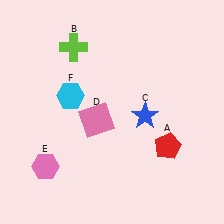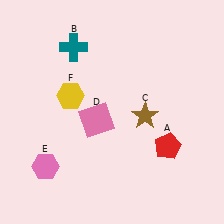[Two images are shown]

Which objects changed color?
B changed from lime to teal. C changed from blue to brown. F changed from cyan to yellow.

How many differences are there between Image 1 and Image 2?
There are 3 differences between the two images.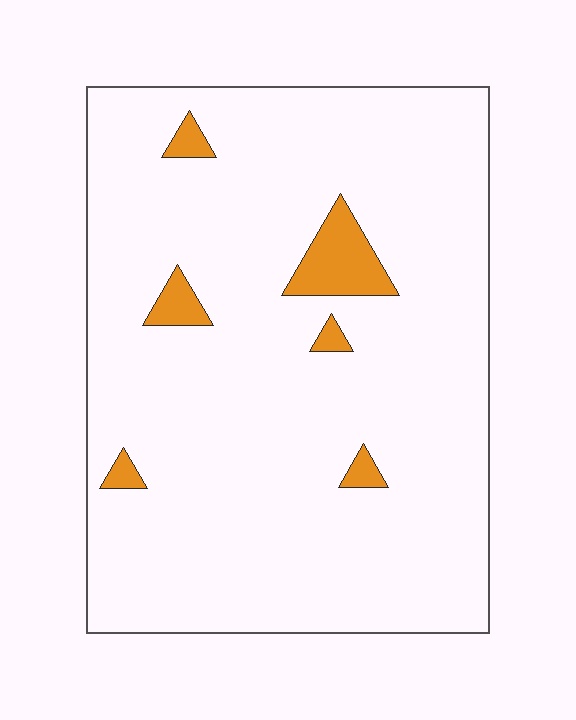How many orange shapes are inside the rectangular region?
6.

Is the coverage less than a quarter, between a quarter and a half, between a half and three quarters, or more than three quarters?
Less than a quarter.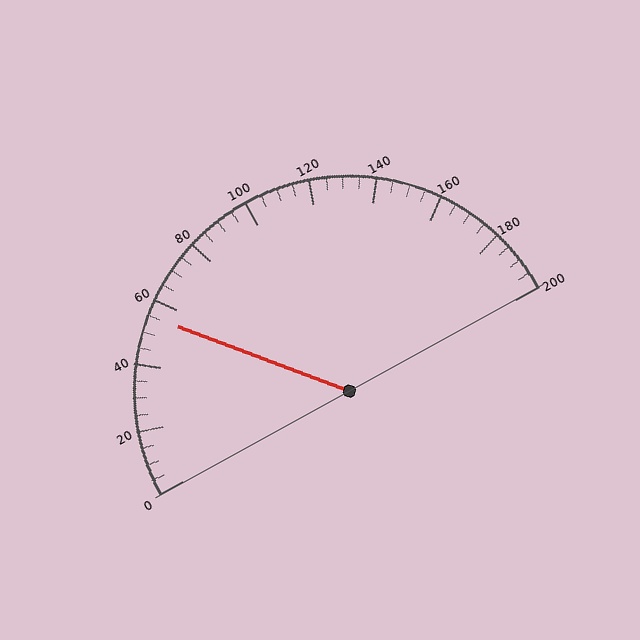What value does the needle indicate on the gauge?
The needle indicates approximately 55.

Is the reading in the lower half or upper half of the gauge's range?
The reading is in the lower half of the range (0 to 200).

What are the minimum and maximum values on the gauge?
The gauge ranges from 0 to 200.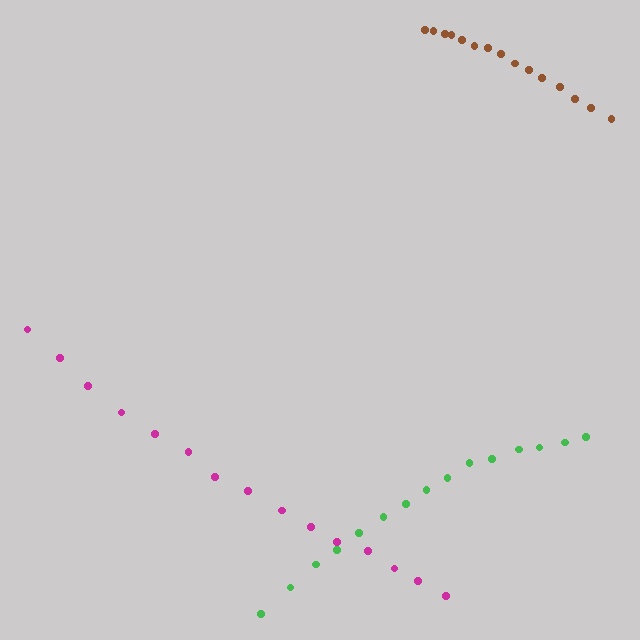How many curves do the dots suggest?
There are 3 distinct paths.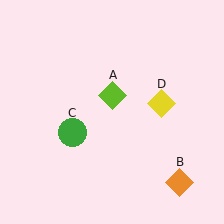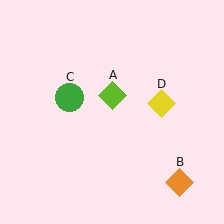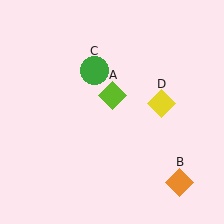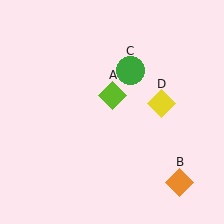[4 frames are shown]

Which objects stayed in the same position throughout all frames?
Lime diamond (object A) and orange diamond (object B) and yellow diamond (object D) remained stationary.